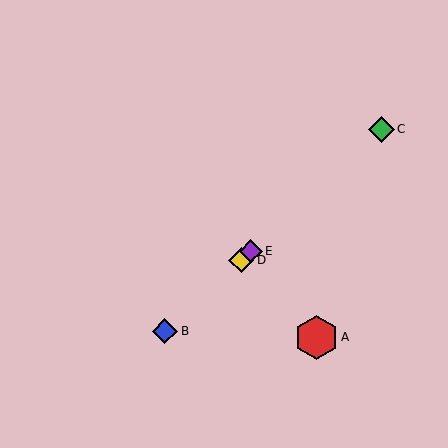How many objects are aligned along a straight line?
4 objects (B, C, D, E) are aligned along a straight line.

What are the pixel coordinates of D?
Object D is at (241, 260).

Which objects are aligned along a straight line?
Objects B, C, D, E are aligned along a straight line.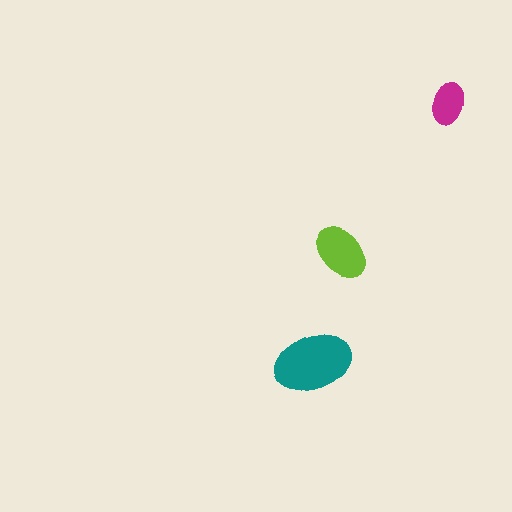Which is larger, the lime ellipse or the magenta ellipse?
The lime one.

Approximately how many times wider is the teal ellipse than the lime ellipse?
About 1.5 times wider.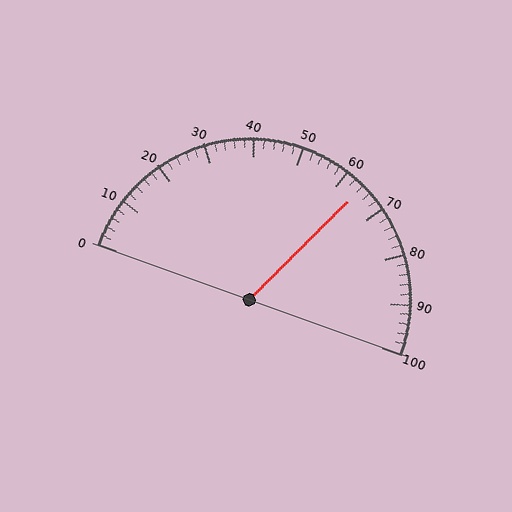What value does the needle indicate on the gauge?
The needle indicates approximately 64.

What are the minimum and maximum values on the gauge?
The gauge ranges from 0 to 100.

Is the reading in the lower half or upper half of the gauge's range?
The reading is in the upper half of the range (0 to 100).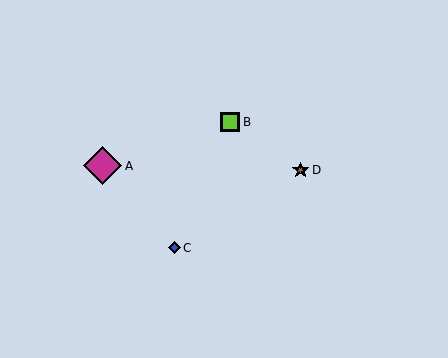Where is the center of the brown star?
The center of the brown star is at (301, 170).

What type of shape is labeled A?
Shape A is a magenta diamond.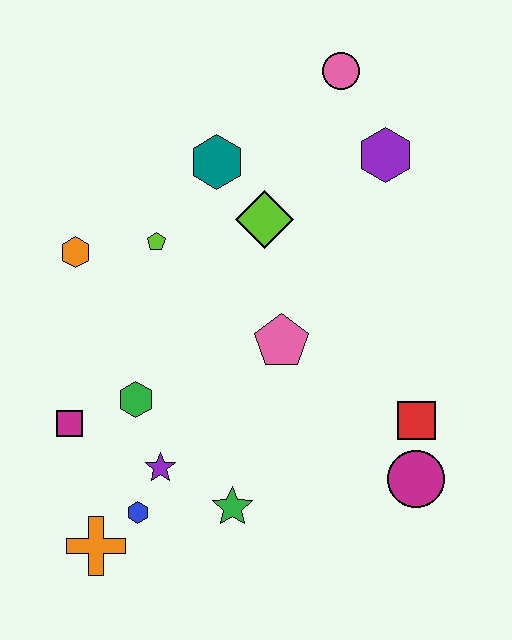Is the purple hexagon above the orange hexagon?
Yes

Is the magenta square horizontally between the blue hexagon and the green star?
No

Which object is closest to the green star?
The purple star is closest to the green star.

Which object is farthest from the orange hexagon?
The magenta circle is farthest from the orange hexagon.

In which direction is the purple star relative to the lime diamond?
The purple star is below the lime diamond.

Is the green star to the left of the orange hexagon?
No